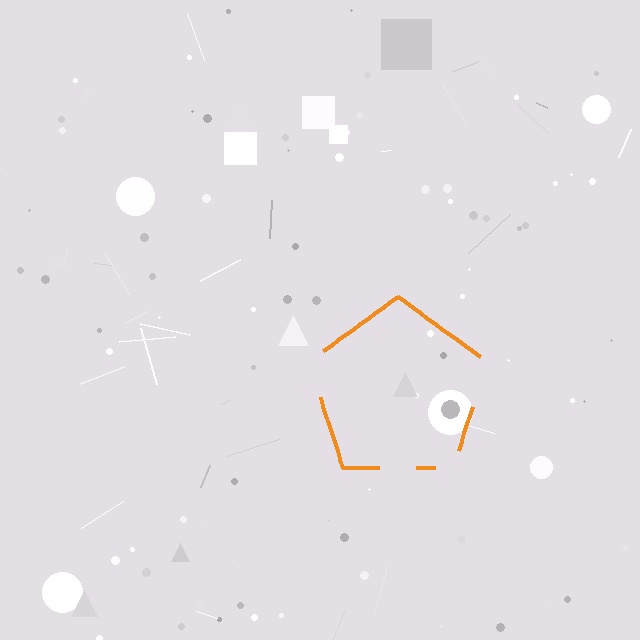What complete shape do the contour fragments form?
The contour fragments form a pentagon.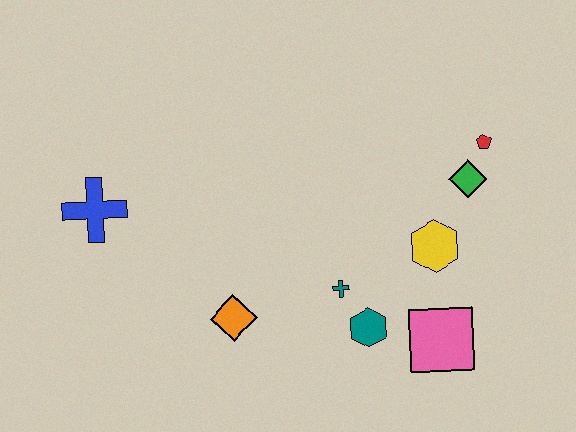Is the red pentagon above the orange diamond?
Yes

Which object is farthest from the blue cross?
The red pentagon is farthest from the blue cross.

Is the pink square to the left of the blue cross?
No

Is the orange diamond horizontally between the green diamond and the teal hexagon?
No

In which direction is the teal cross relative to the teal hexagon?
The teal cross is above the teal hexagon.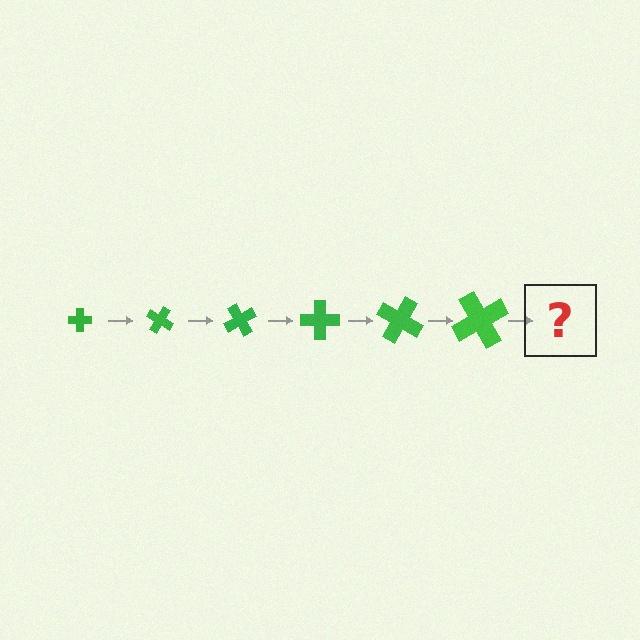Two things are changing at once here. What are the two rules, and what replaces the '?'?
The two rules are that the cross grows larger each step and it rotates 30 degrees each step. The '?' should be a cross, larger than the previous one and rotated 180 degrees from the start.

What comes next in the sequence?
The next element should be a cross, larger than the previous one and rotated 180 degrees from the start.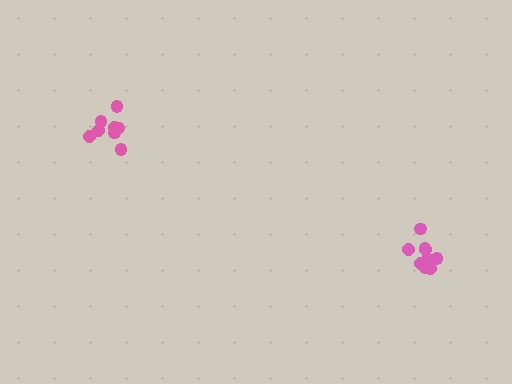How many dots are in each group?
Group 1: 8 dots, Group 2: 9 dots (17 total).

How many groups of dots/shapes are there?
There are 2 groups.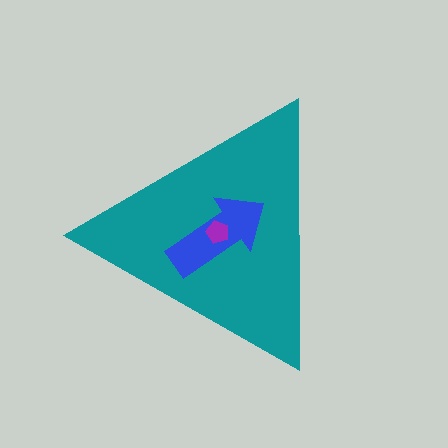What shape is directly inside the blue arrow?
The purple pentagon.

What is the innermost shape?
The purple pentagon.